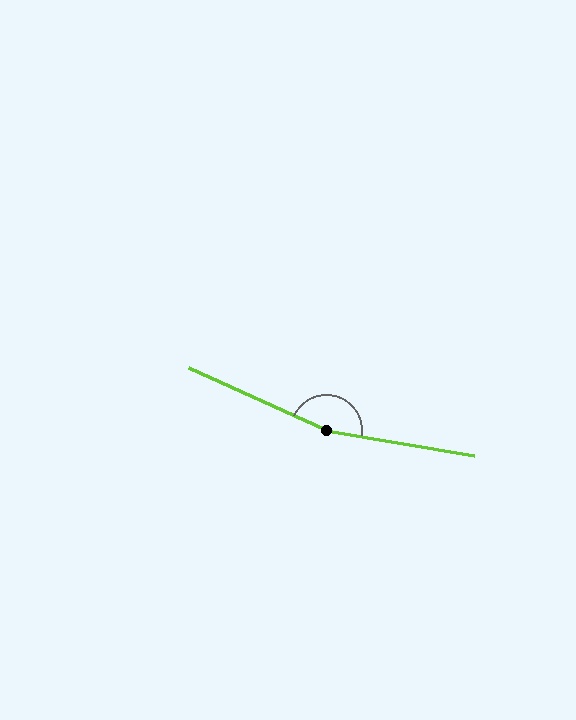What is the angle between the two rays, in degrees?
Approximately 165 degrees.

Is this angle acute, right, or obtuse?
It is obtuse.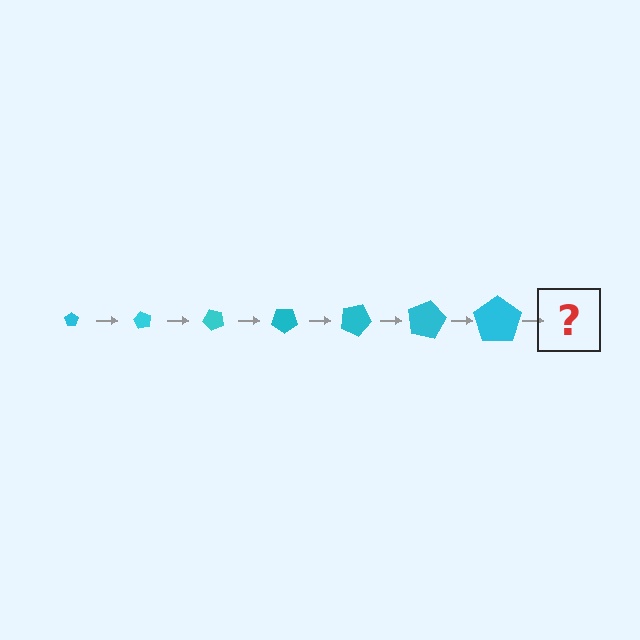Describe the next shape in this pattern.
It should be a pentagon, larger than the previous one and rotated 420 degrees from the start.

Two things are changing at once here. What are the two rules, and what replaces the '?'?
The two rules are that the pentagon grows larger each step and it rotates 60 degrees each step. The '?' should be a pentagon, larger than the previous one and rotated 420 degrees from the start.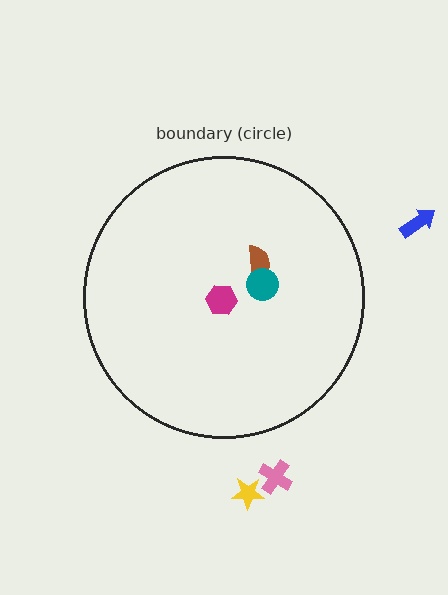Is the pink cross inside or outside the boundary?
Outside.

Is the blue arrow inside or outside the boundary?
Outside.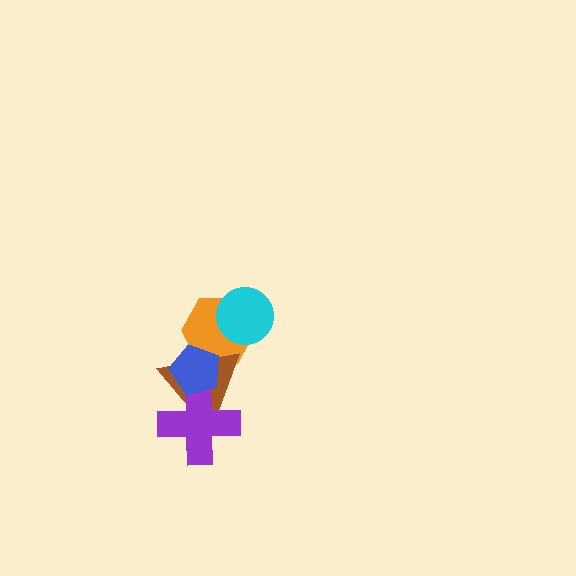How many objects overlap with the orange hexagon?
3 objects overlap with the orange hexagon.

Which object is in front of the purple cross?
The blue pentagon is in front of the purple cross.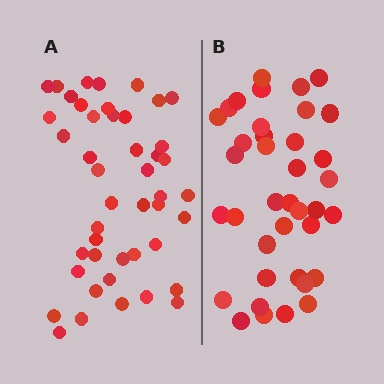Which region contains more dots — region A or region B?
Region A (the left region) has more dots.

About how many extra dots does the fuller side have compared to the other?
Region A has roughly 8 or so more dots than region B.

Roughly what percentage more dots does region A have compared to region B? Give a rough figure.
About 20% more.